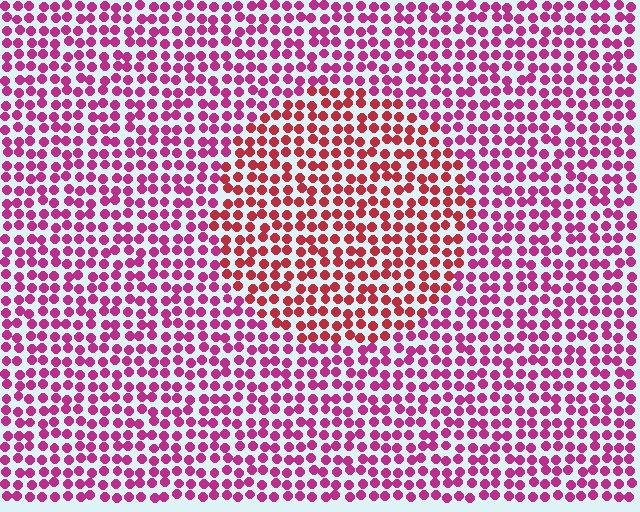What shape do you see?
I see a circle.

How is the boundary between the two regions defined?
The boundary is defined purely by a slight shift in hue (about 32 degrees). Spacing, size, and orientation are identical on both sides.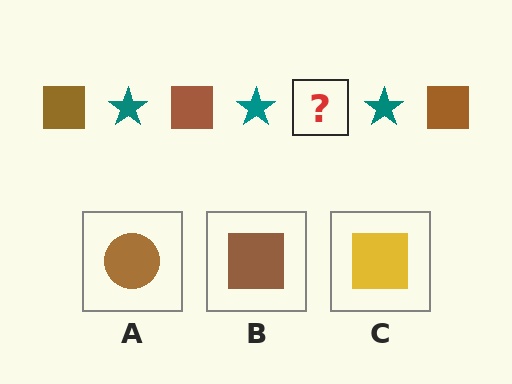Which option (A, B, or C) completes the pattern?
B.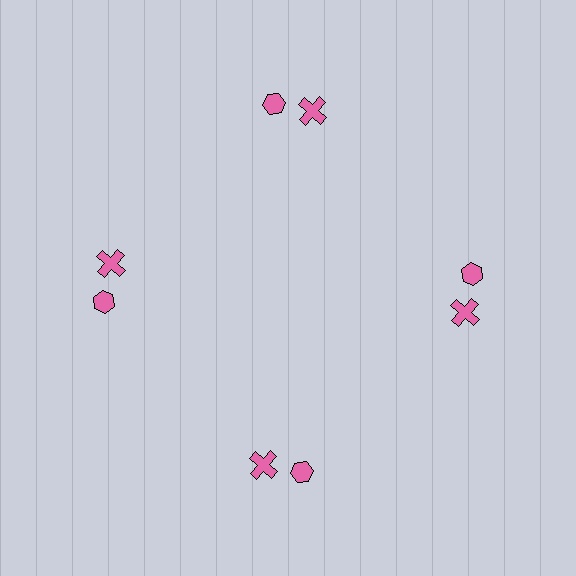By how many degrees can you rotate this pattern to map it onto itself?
The pattern maps onto itself every 90 degrees of rotation.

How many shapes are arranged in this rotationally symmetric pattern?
There are 8 shapes, arranged in 4 groups of 2.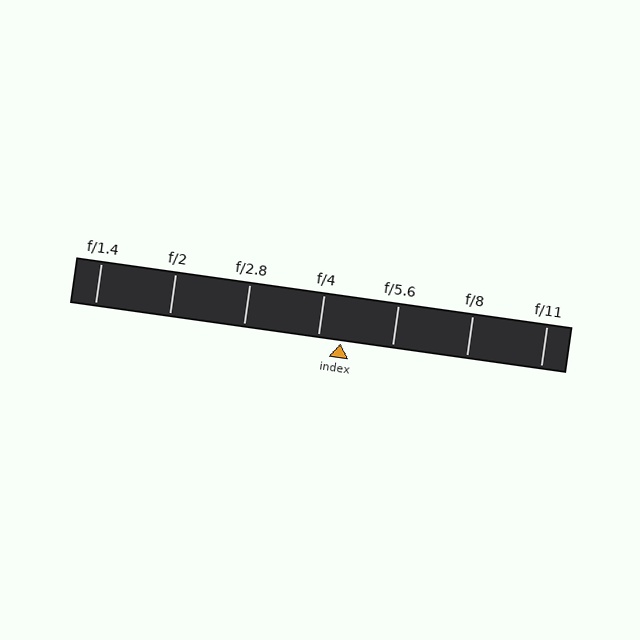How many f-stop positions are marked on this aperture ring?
There are 7 f-stop positions marked.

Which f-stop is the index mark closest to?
The index mark is closest to f/4.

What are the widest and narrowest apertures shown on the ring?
The widest aperture shown is f/1.4 and the narrowest is f/11.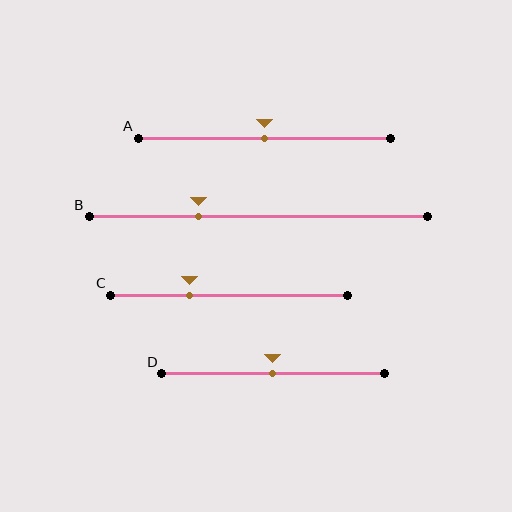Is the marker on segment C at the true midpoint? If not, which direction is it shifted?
No, the marker on segment C is shifted to the left by about 17% of the segment length.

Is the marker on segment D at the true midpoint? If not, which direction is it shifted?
Yes, the marker on segment D is at the true midpoint.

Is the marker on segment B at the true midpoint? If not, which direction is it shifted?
No, the marker on segment B is shifted to the left by about 18% of the segment length.